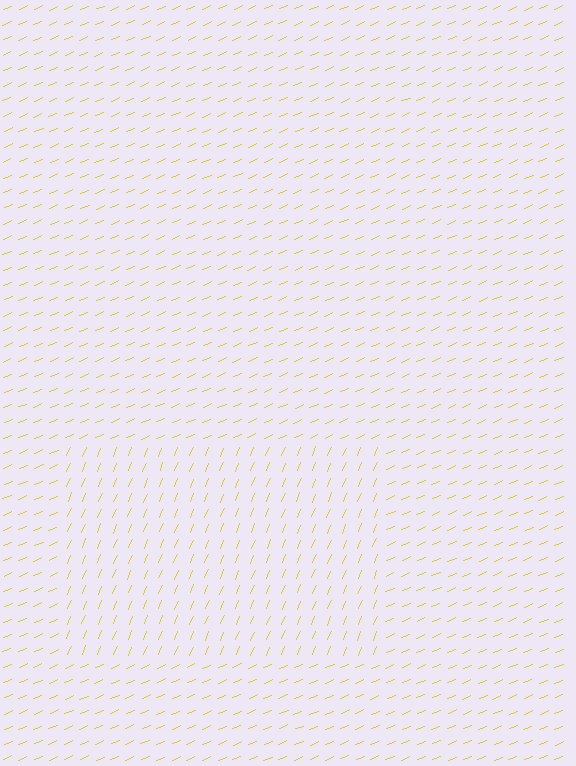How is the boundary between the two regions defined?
The boundary is defined purely by a change in line orientation (approximately 45 degrees difference). All lines are the same color and thickness.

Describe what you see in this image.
The image is filled with small yellow line segments. A rectangle region in the image has lines oriented differently from the surrounding lines, creating a visible texture boundary.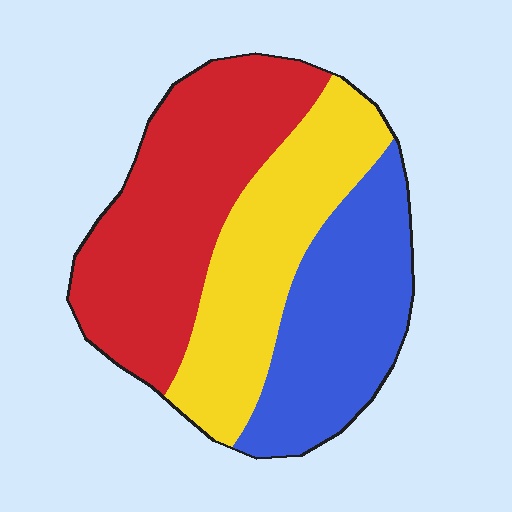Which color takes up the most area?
Red, at roughly 40%.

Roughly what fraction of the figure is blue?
Blue covers roughly 30% of the figure.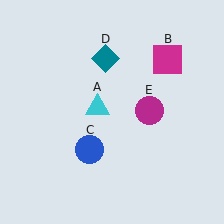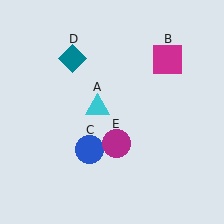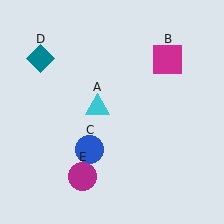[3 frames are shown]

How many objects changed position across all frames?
2 objects changed position: teal diamond (object D), magenta circle (object E).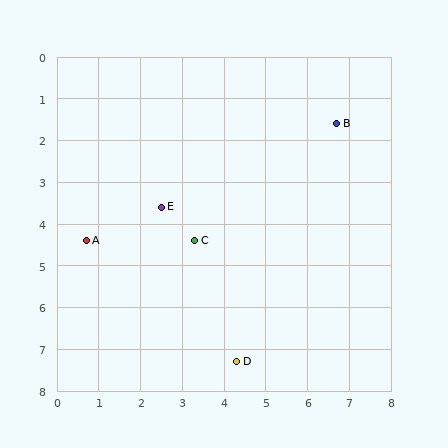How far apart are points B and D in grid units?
Points B and D are about 6.2 grid units apart.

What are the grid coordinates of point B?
Point B is at approximately (6.7, 1.6).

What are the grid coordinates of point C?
Point C is at approximately (3.3, 4.4).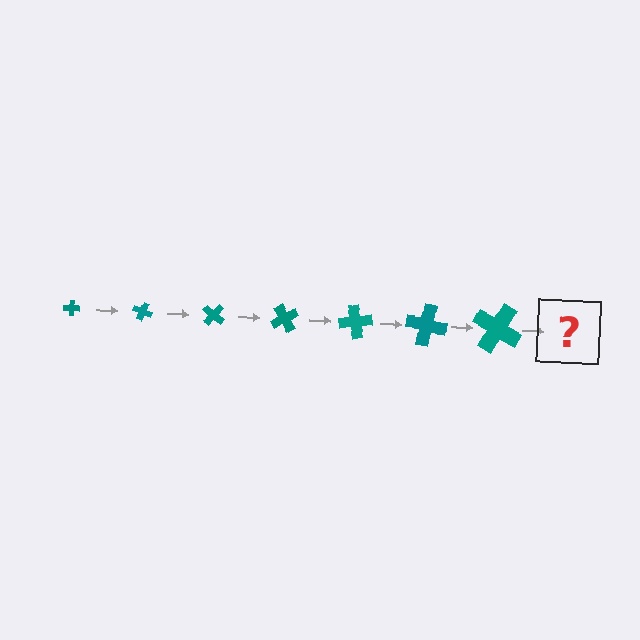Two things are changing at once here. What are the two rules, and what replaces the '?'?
The two rules are that the cross grows larger each step and it rotates 20 degrees each step. The '?' should be a cross, larger than the previous one and rotated 140 degrees from the start.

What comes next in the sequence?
The next element should be a cross, larger than the previous one and rotated 140 degrees from the start.